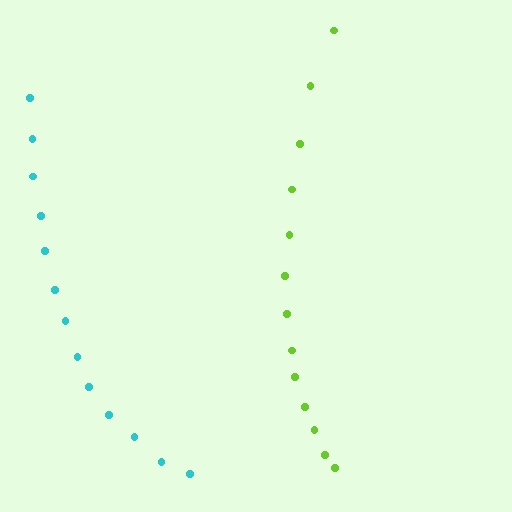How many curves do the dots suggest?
There are 2 distinct paths.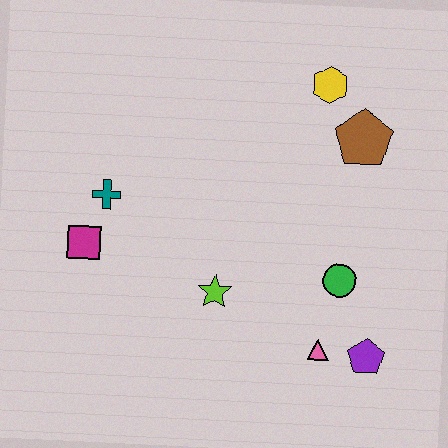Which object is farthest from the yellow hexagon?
The magenta square is farthest from the yellow hexagon.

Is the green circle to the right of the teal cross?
Yes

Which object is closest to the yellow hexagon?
The brown pentagon is closest to the yellow hexagon.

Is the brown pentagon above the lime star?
Yes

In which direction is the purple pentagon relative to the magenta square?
The purple pentagon is to the right of the magenta square.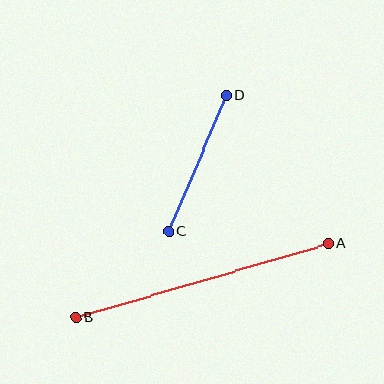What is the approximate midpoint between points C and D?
The midpoint is at approximately (197, 163) pixels.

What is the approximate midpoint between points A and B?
The midpoint is at approximately (202, 281) pixels.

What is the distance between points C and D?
The distance is approximately 148 pixels.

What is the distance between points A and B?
The distance is approximately 263 pixels.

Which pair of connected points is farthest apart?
Points A and B are farthest apart.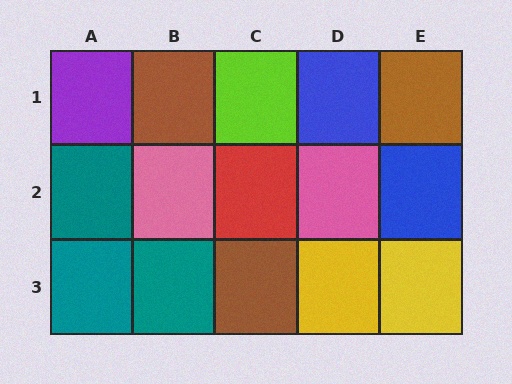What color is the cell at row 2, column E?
Blue.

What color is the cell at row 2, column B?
Pink.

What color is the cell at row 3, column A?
Teal.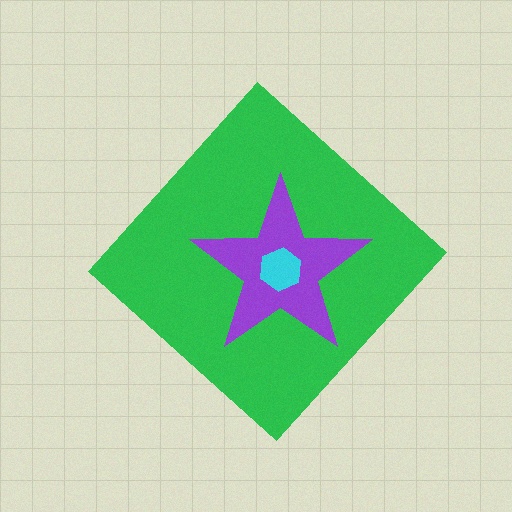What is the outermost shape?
The green diamond.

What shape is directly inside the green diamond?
The purple star.